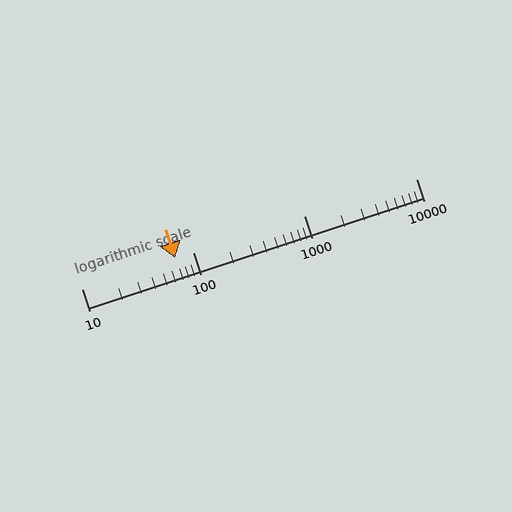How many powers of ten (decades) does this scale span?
The scale spans 3 decades, from 10 to 10000.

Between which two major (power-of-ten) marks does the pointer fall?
The pointer is between 10 and 100.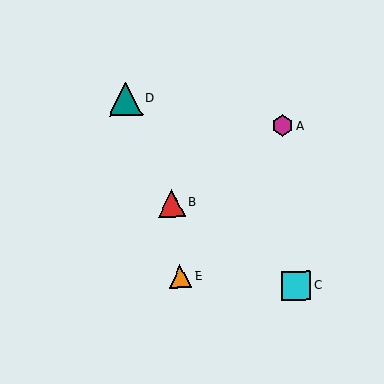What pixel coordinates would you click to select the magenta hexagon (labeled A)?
Click at (283, 126) to select the magenta hexagon A.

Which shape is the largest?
The teal triangle (labeled D) is the largest.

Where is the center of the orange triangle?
The center of the orange triangle is at (180, 276).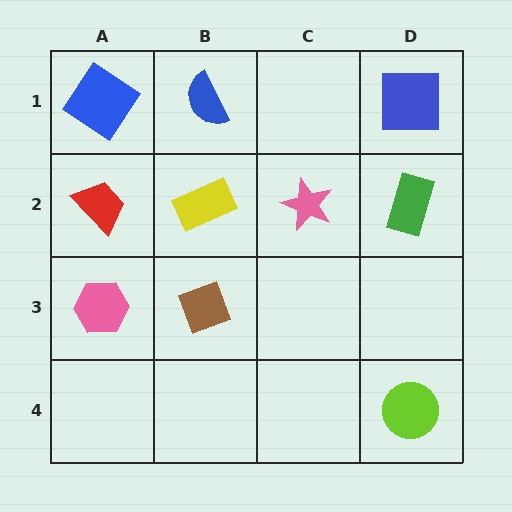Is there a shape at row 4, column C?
No, that cell is empty.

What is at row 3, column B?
A brown diamond.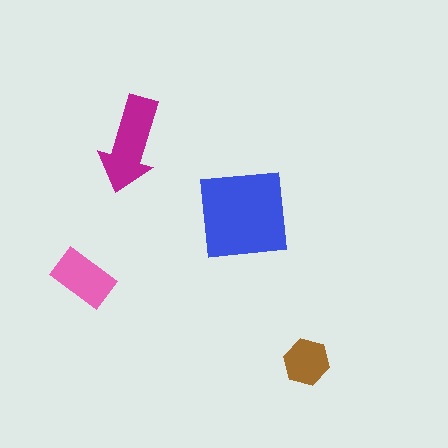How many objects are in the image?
There are 4 objects in the image.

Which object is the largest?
The blue square.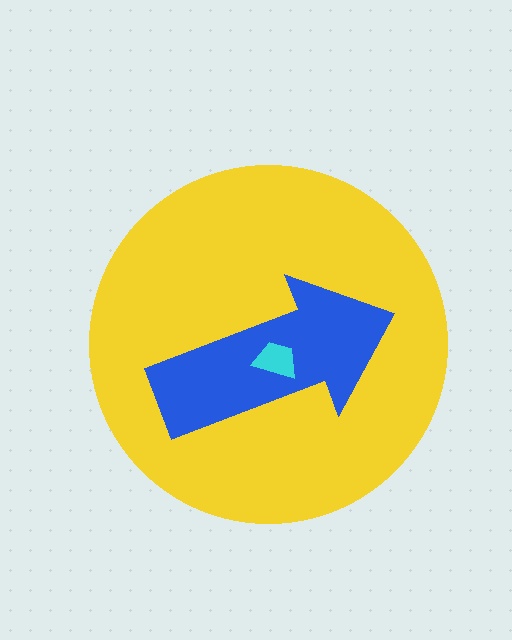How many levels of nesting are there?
3.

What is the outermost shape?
The yellow circle.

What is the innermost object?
The cyan trapezoid.